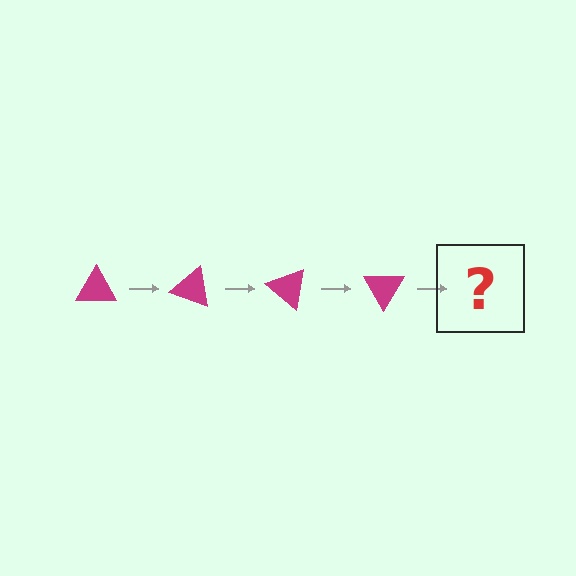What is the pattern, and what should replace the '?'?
The pattern is that the triangle rotates 20 degrees each step. The '?' should be a magenta triangle rotated 80 degrees.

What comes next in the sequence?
The next element should be a magenta triangle rotated 80 degrees.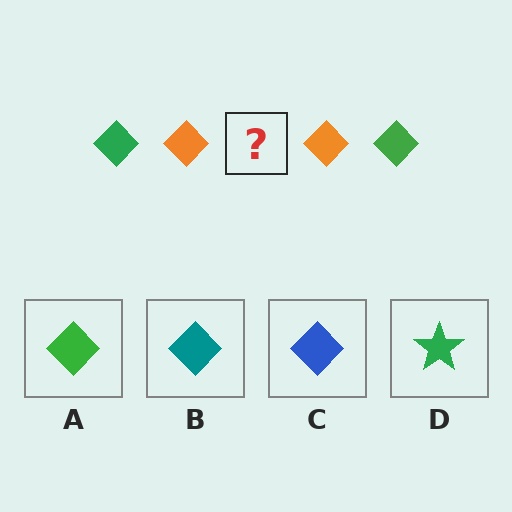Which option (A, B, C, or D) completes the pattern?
A.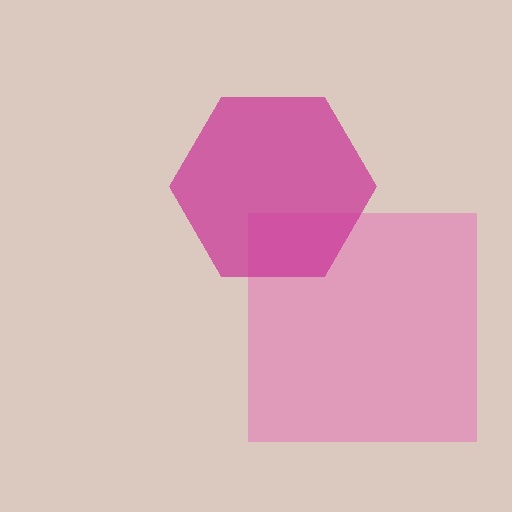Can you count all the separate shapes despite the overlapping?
Yes, there are 2 separate shapes.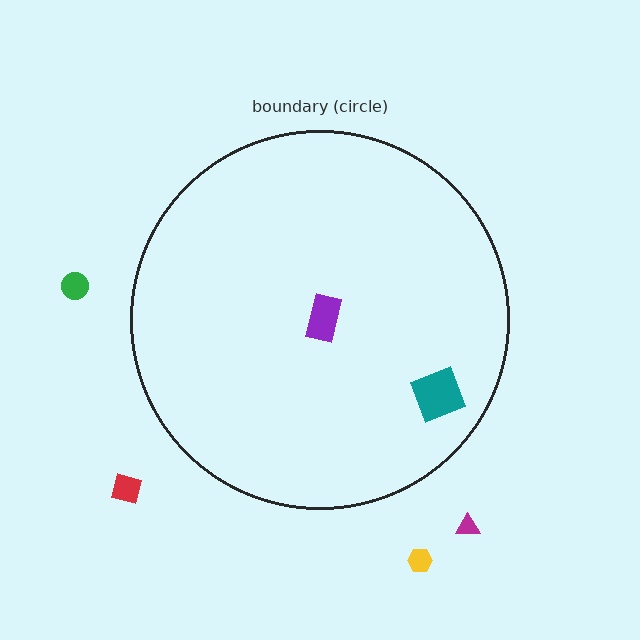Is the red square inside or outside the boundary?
Outside.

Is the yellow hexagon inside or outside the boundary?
Outside.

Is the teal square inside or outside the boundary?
Inside.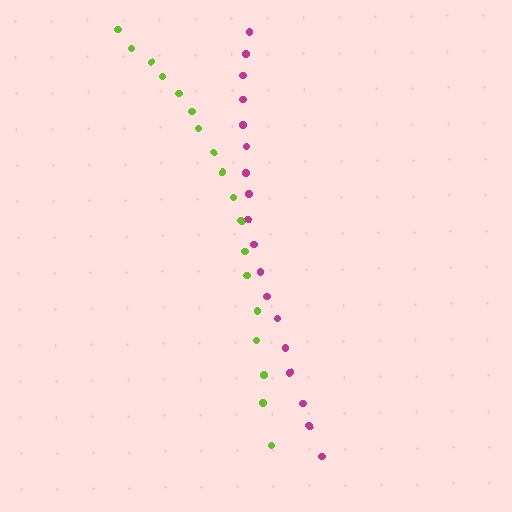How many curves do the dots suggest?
There are 2 distinct paths.